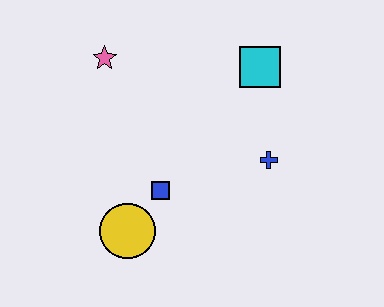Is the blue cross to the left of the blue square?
No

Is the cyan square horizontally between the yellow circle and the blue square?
No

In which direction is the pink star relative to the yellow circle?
The pink star is above the yellow circle.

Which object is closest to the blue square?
The yellow circle is closest to the blue square.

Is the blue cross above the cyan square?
No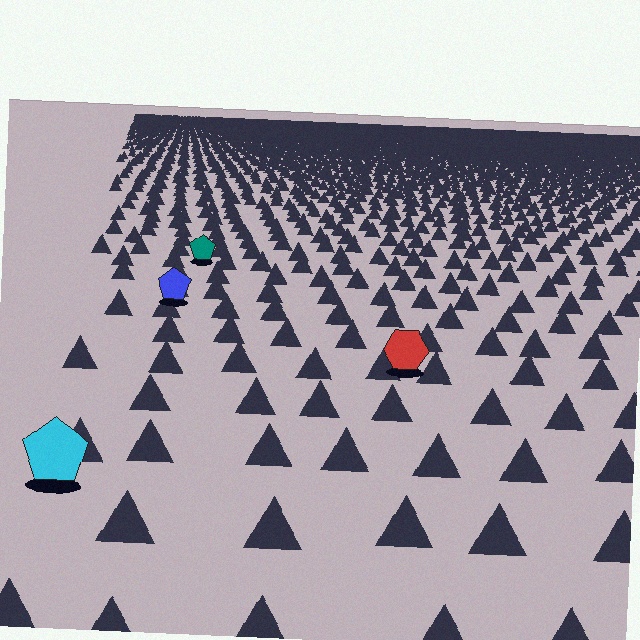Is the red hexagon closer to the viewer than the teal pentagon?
Yes. The red hexagon is closer — you can tell from the texture gradient: the ground texture is coarser near it.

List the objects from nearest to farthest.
From nearest to farthest: the cyan pentagon, the red hexagon, the blue pentagon, the teal pentagon.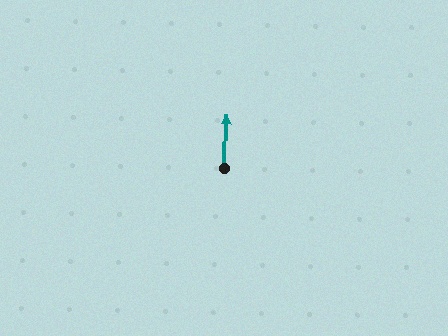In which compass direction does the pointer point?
North.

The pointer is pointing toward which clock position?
Roughly 12 o'clock.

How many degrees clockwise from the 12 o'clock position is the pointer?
Approximately 2 degrees.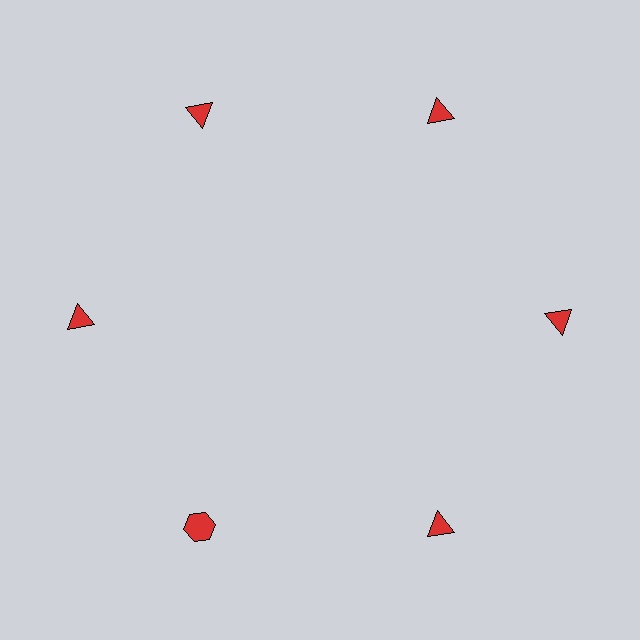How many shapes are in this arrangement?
There are 6 shapes arranged in a ring pattern.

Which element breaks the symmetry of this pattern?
The red hexagon at roughly the 7 o'clock position breaks the symmetry. All other shapes are red triangles.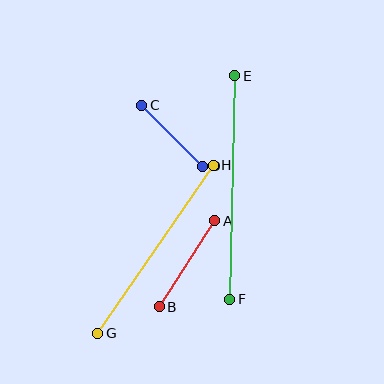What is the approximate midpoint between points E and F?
The midpoint is at approximately (232, 187) pixels.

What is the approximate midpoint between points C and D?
The midpoint is at approximately (172, 136) pixels.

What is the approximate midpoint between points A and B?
The midpoint is at approximately (187, 264) pixels.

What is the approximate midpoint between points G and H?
The midpoint is at approximately (155, 249) pixels.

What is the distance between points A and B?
The distance is approximately 103 pixels.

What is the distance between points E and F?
The distance is approximately 224 pixels.